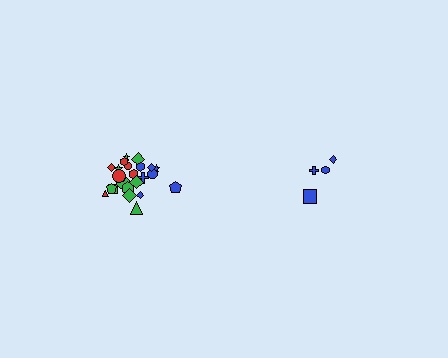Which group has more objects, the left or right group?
The left group.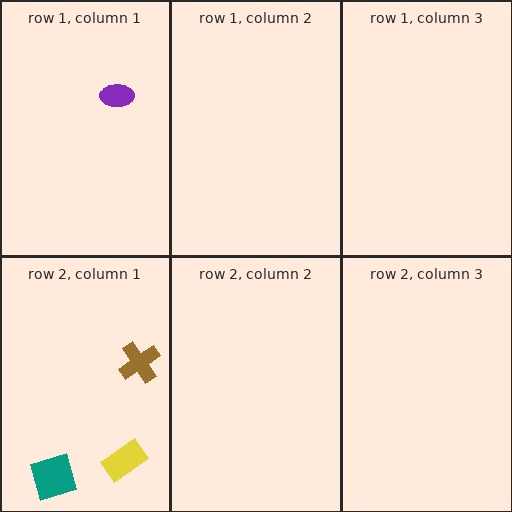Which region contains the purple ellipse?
The row 1, column 1 region.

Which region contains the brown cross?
The row 2, column 1 region.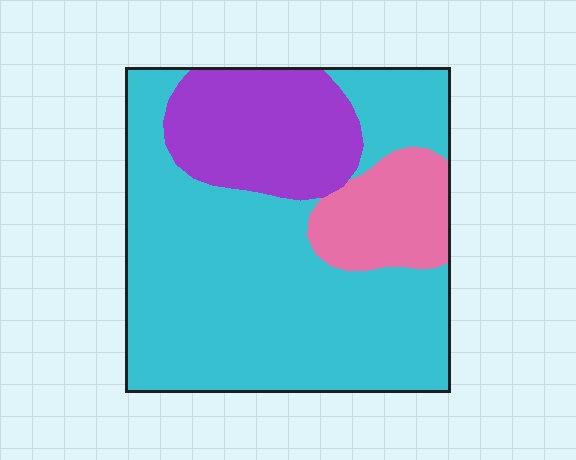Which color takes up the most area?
Cyan, at roughly 65%.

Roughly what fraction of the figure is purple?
Purple covers 21% of the figure.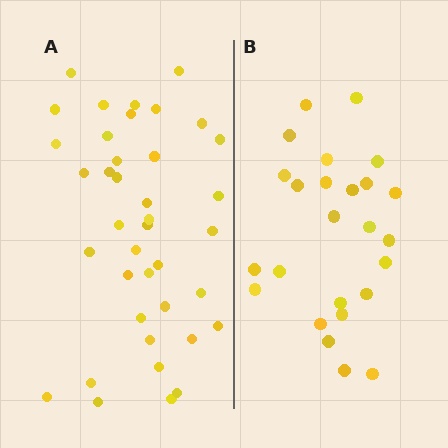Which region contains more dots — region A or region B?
Region A (the left region) has more dots.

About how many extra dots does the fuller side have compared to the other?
Region A has approximately 15 more dots than region B.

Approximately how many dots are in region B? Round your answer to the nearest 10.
About 20 dots. (The exact count is 25, which rounds to 20.)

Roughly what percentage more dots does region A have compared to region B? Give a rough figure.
About 55% more.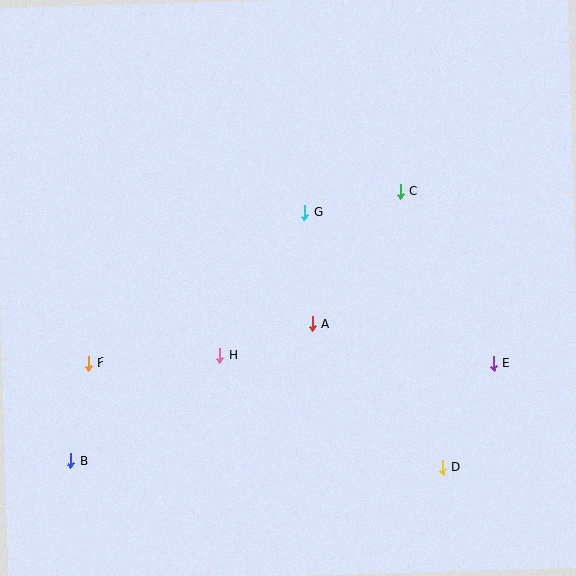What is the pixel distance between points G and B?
The distance between G and B is 341 pixels.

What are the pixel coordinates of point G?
Point G is at (305, 213).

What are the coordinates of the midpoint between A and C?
The midpoint between A and C is at (356, 258).